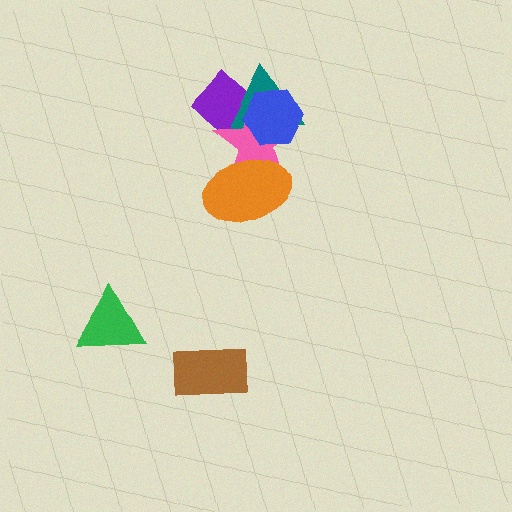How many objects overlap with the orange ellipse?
1 object overlaps with the orange ellipse.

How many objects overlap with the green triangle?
0 objects overlap with the green triangle.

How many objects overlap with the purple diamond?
3 objects overlap with the purple diamond.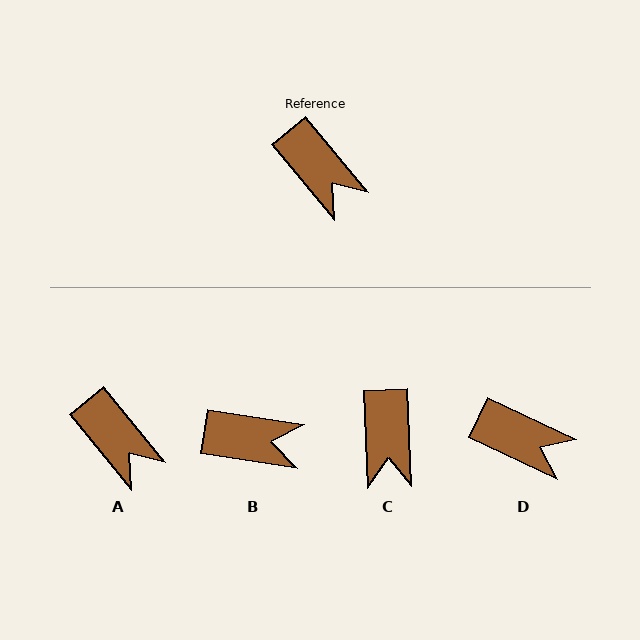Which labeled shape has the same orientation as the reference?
A.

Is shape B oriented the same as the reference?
No, it is off by about 42 degrees.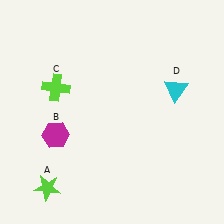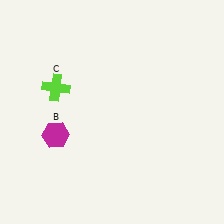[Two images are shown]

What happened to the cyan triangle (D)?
The cyan triangle (D) was removed in Image 2. It was in the top-right area of Image 1.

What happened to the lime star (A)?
The lime star (A) was removed in Image 2. It was in the bottom-left area of Image 1.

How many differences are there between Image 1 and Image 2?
There are 2 differences between the two images.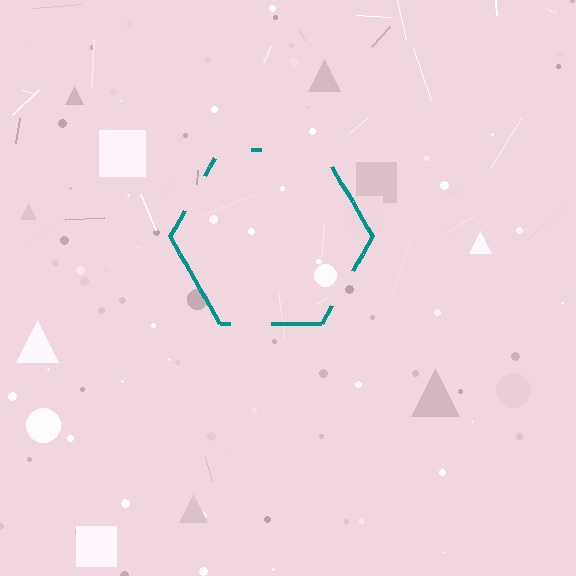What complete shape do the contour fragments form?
The contour fragments form a hexagon.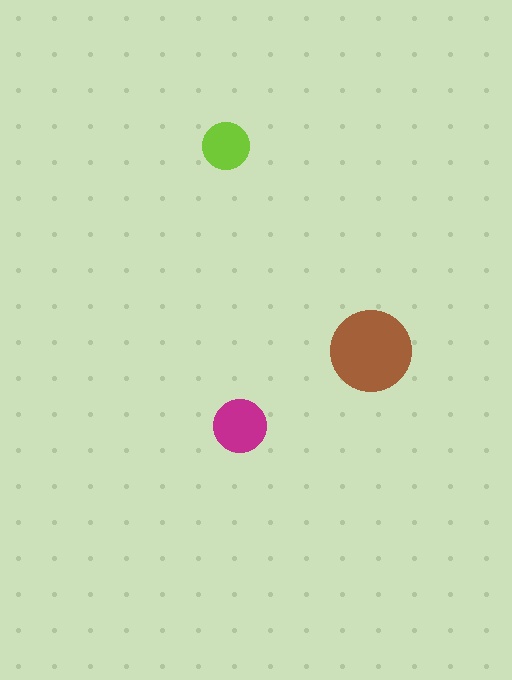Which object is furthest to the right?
The brown circle is rightmost.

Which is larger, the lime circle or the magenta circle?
The magenta one.